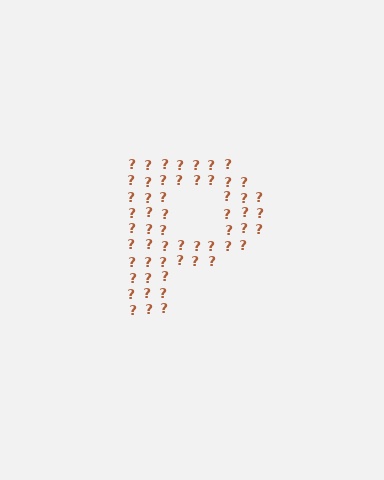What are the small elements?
The small elements are question marks.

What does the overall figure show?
The overall figure shows the letter P.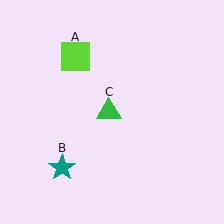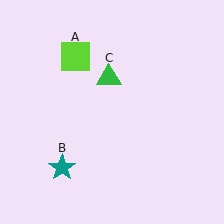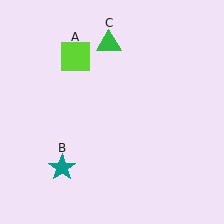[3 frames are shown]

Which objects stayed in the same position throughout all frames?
Lime square (object A) and teal star (object B) remained stationary.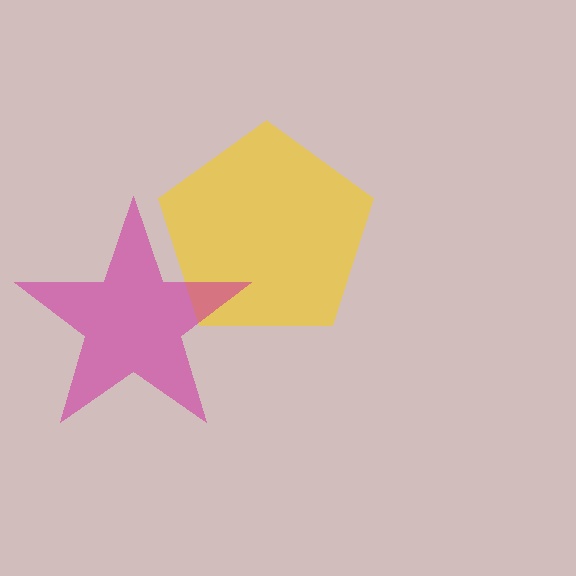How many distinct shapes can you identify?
There are 2 distinct shapes: a yellow pentagon, a magenta star.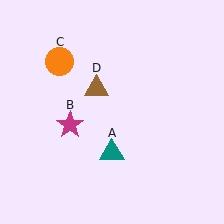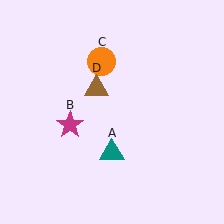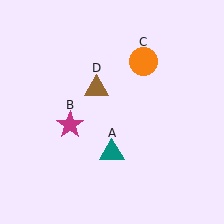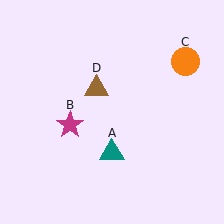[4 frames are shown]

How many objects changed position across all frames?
1 object changed position: orange circle (object C).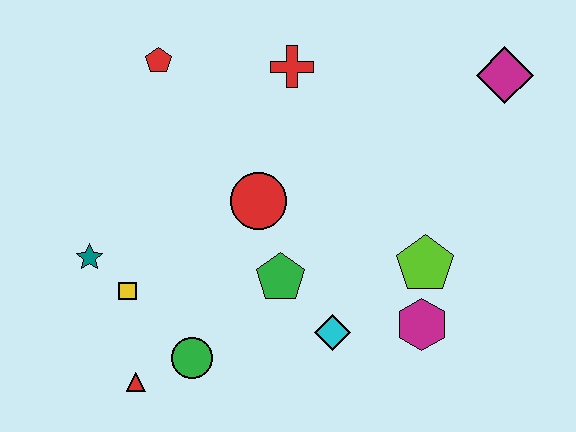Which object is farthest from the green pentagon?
The magenta diamond is farthest from the green pentagon.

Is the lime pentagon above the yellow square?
Yes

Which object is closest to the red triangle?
The green circle is closest to the red triangle.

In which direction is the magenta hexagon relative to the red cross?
The magenta hexagon is below the red cross.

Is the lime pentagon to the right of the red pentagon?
Yes